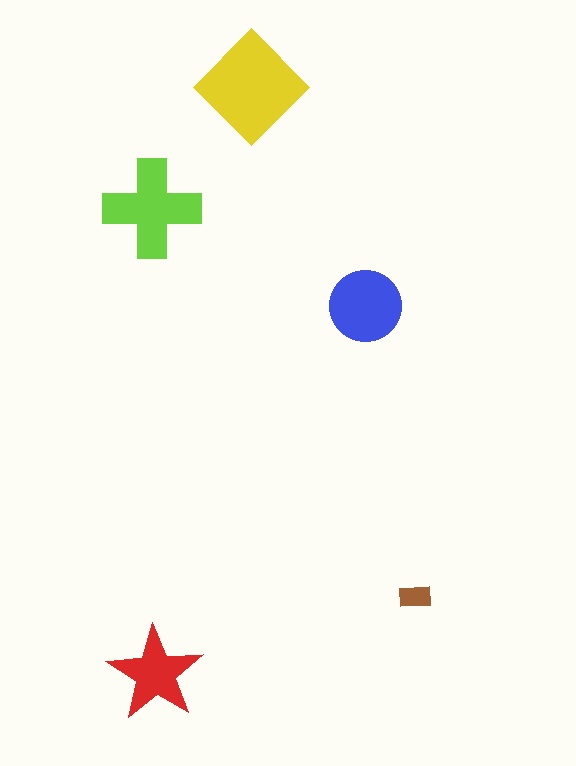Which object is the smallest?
The brown rectangle.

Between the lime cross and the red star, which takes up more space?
The lime cross.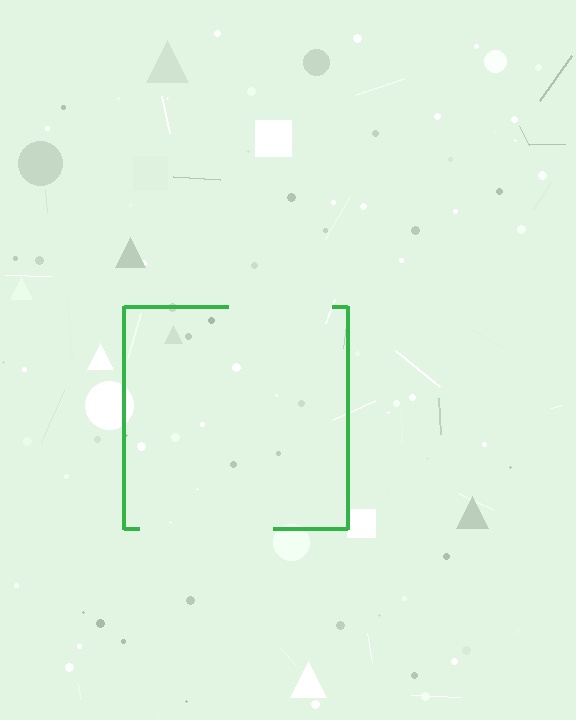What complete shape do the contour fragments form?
The contour fragments form a square.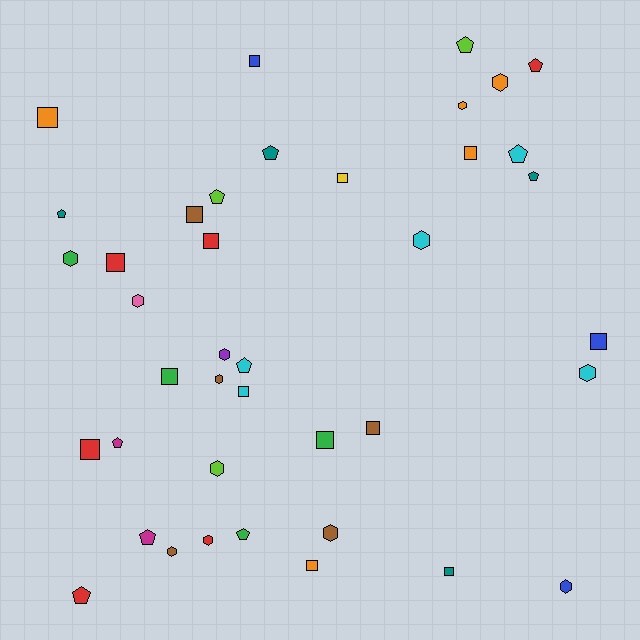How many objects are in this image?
There are 40 objects.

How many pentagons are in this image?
There are 12 pentagons.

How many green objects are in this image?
There are 4 green objects.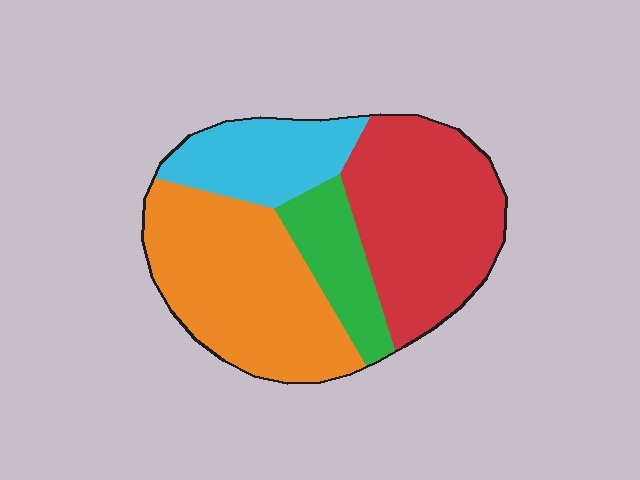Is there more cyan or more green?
Cyan.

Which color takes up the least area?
Green, at roughly 15%.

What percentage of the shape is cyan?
Cyan covers 17% of the shape.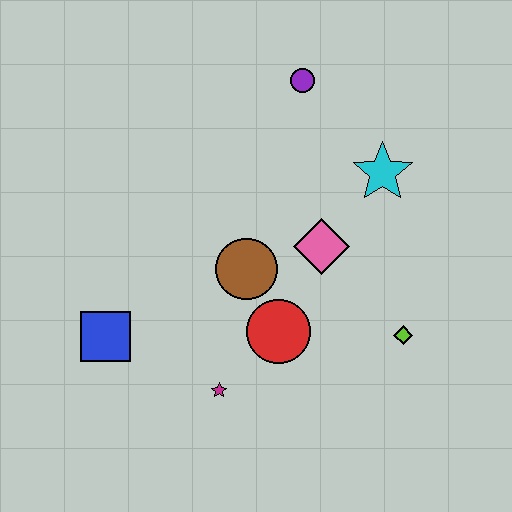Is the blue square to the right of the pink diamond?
No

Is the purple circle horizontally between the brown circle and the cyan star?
Yes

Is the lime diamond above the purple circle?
No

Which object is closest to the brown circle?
The red circle is closest to the brown circle.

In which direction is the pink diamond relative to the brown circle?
The pink diamond is to the right of the brown circle.